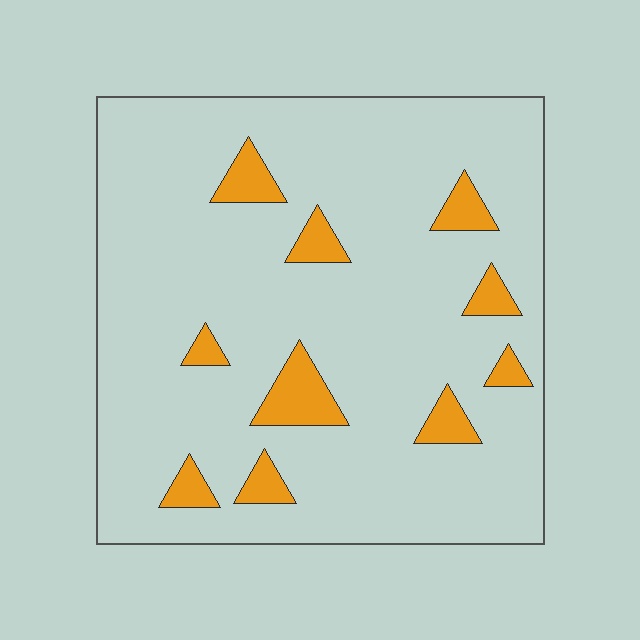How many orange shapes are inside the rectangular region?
10.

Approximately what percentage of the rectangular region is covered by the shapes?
Approximately 10%.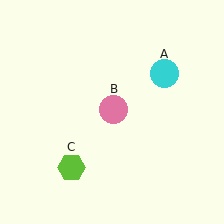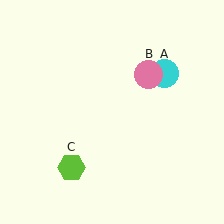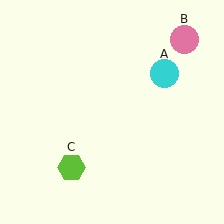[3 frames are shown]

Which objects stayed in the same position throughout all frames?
Cyan circle (object A) and lime hexagon (object C) remained stationary.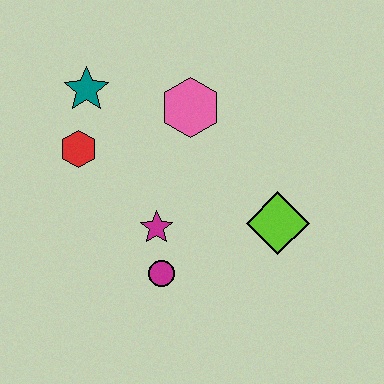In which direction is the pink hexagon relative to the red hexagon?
The pink hexagon is to the right of the red hexagon.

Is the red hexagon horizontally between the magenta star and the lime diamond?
No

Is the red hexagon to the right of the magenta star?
No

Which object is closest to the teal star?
The red hexagon is closest to the teal star.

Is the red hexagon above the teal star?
No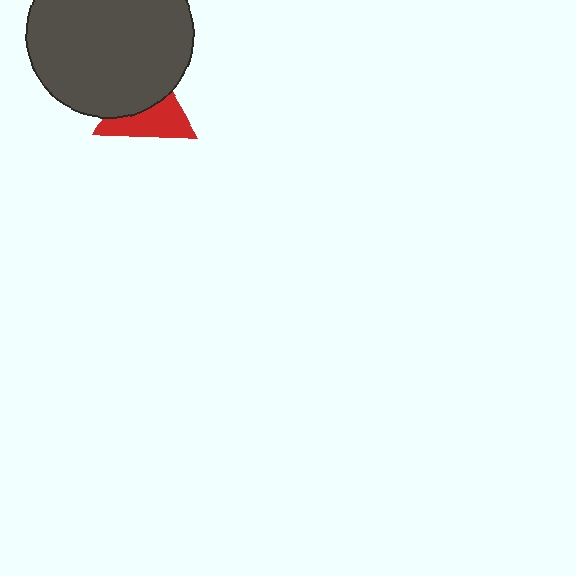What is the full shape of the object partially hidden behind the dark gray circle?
The partially hidden object is a red triangle.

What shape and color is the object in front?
The object in front is a dark gray circle.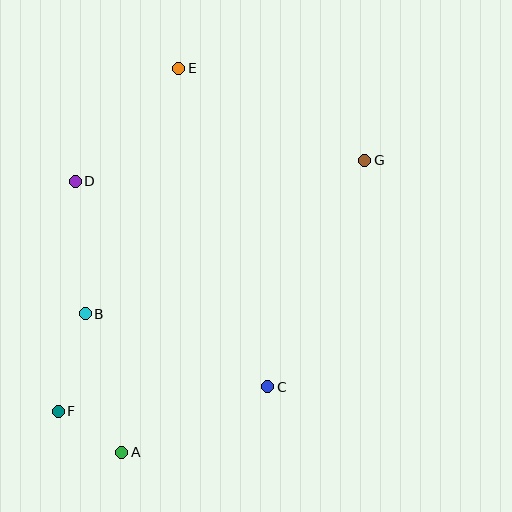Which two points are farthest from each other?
Points F and G are farthest from each other.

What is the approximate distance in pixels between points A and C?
The distance between A and C is approximately 160 pixels.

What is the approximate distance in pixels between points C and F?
The distance between C and F is approximately 211 pixels.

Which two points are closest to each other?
Points A and F are closest to each other.